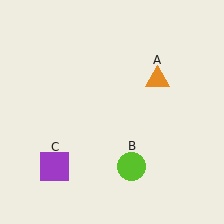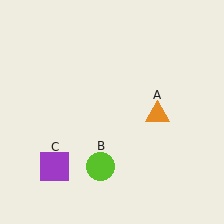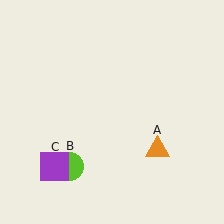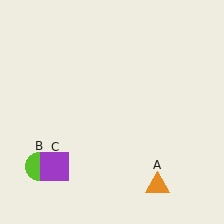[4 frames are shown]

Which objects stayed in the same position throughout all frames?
Purple square (object C) remained stationary.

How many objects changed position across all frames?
2 objects changed position: orange triangle (object A), lime circle (object B).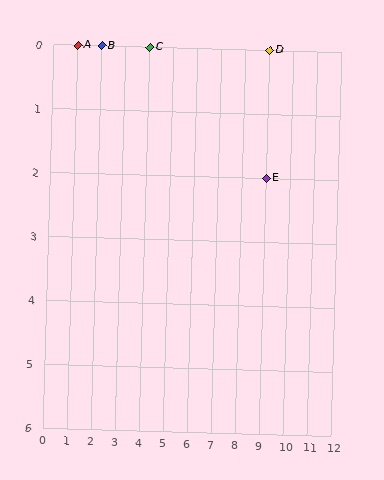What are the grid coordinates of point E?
Point E is at grid coordinates (9, 2).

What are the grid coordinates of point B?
Point B is at grid coordinates (2, 0).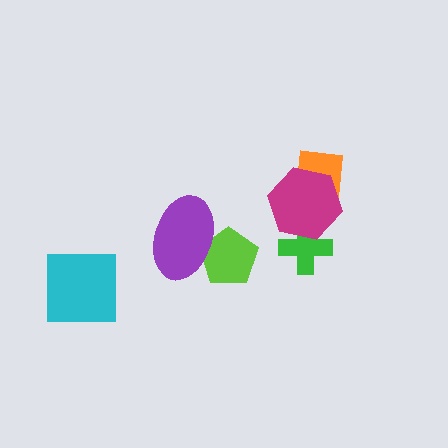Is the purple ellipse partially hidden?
No, no other shape covers it.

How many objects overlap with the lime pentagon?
1 object overlaps with the lime pentagon.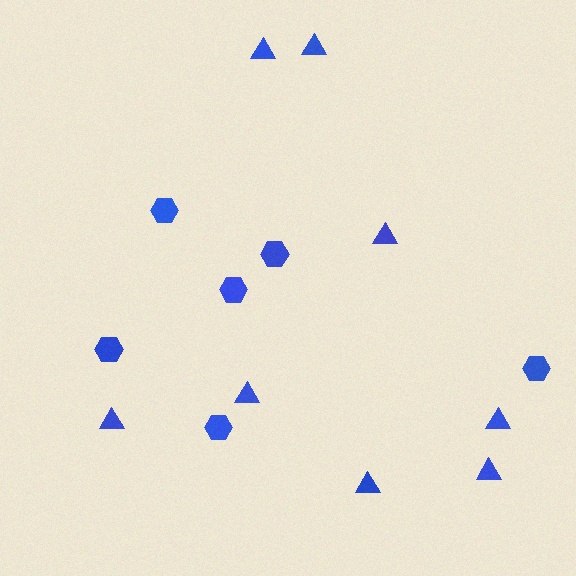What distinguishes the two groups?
There are 2 groups: one group of triangles (8) and one group of hexagons (6).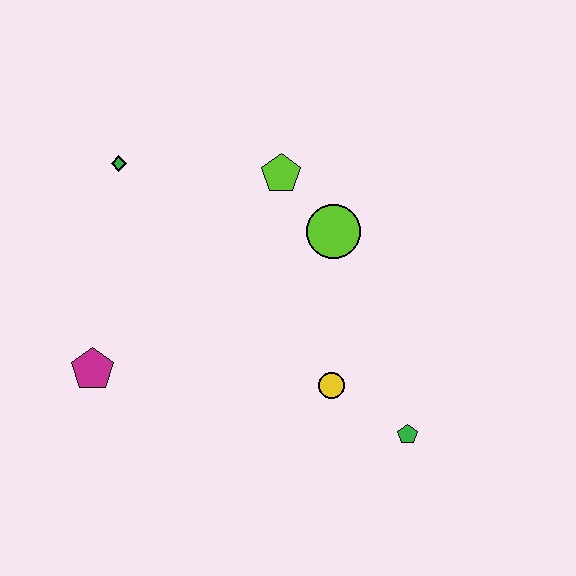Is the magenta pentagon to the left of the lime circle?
Yes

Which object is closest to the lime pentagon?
The lime circle is closest to the lime pentagon.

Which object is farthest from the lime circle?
The magenta pentagon is farthest from the lime circle.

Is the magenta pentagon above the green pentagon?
Yes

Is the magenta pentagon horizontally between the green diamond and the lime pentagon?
No